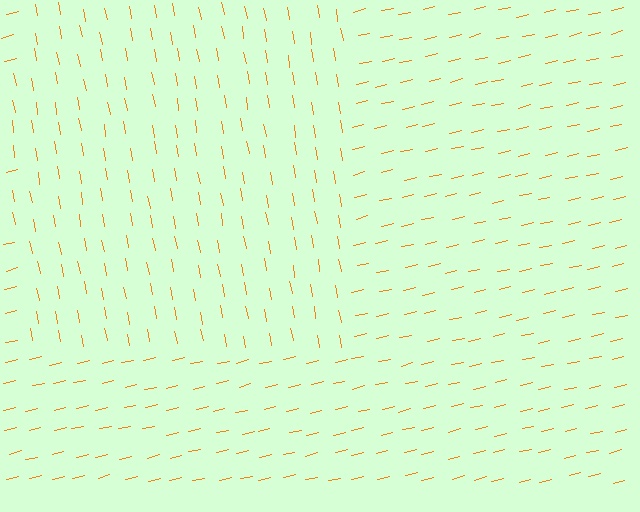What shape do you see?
I see a rectangle.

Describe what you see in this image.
The image is filled with small orange line segments. A rectangle region in the image has lines oriented differently from the surrounding lines, creating a visible texture boundary.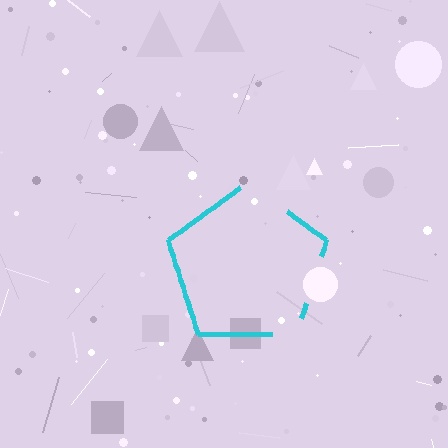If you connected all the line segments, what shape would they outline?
They would outline a pentagon.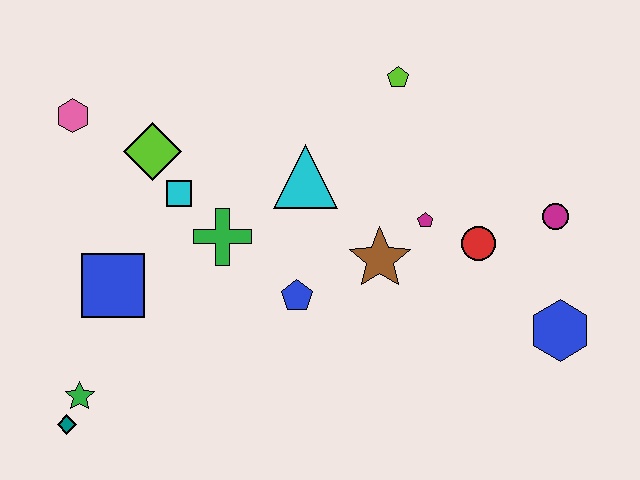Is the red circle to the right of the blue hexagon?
No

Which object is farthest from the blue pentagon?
The pink hexagon is farthest from the blue pentagon.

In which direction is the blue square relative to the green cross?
The blue square is to the left of the green cross.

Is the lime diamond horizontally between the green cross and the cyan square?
No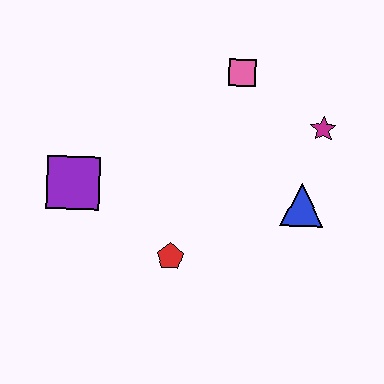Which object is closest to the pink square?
The magenta star is closest to the pink square.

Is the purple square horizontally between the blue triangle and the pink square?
No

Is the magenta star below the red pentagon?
No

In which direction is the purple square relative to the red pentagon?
The purple square is to the left of the red pentagon.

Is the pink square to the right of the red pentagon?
Yes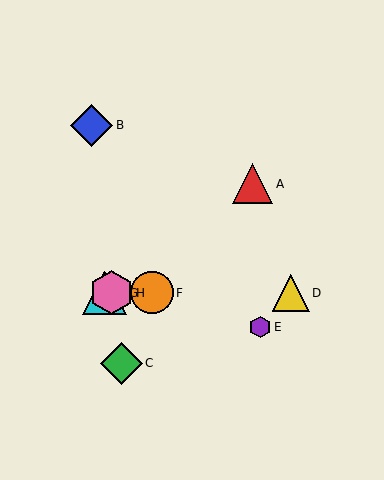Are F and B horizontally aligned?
No, F is at y≈293 and B is at y≈125.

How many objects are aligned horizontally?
4 objects (D, F, G, H) are aligned horizontally.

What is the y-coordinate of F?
Object F is at y≈293.